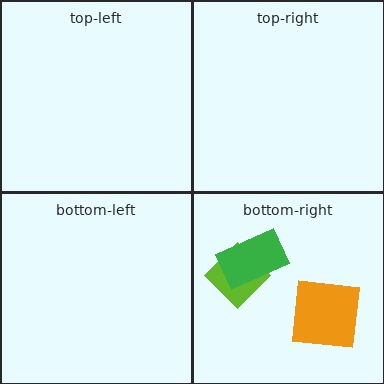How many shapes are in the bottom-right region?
3.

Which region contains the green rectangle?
The bottom-right region.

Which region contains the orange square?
The bottom-right region.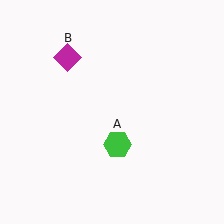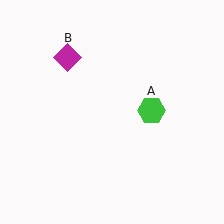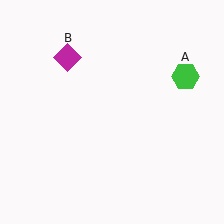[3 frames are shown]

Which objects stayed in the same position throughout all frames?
Magenta diamond (object B) remained stationary.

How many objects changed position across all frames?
1 object changed position: green hexagon (object A).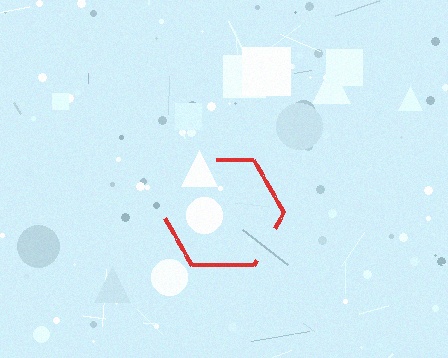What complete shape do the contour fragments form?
The contour fragments form a hexagon.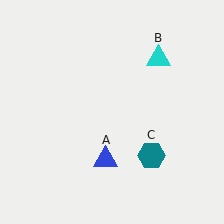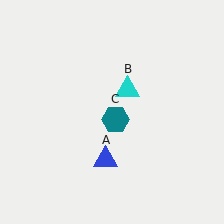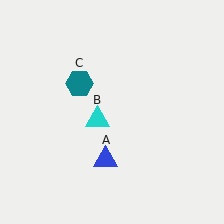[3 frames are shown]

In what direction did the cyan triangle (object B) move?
The cyan triangle (object B) moved down and to the left.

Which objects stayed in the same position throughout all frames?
Blue triangle (object A) remained stationary.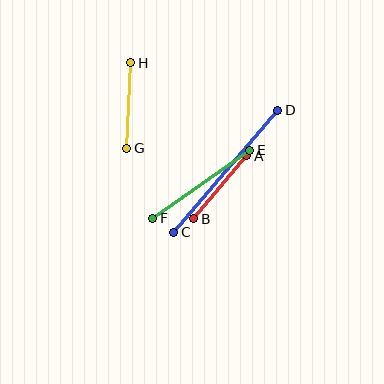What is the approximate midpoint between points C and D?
The midpoint is at approximately (226, 171) pixels.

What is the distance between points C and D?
The distance is approximately 160 pixels.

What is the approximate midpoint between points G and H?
The midpoint is at approximately (129, 106) pixels.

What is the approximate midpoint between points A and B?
The midpoint is at approximately (220, 187) pixels.